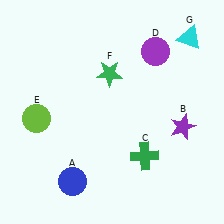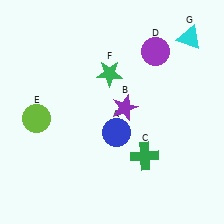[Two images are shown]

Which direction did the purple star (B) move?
The purple star (B) moved left.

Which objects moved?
The objects that moved are: the blue circle (A), the purple star (B).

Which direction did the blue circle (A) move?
The blue circle (A) moved up.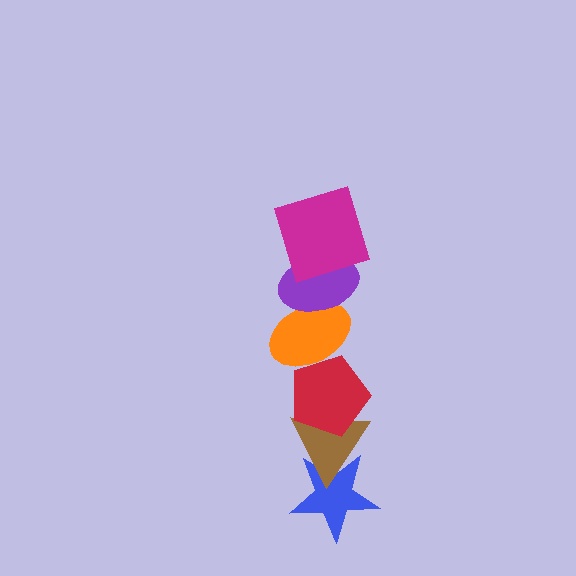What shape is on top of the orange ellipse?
The purple ellipse is on top of the orange ellipse.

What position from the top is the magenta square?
The magenta square is 1st from the top.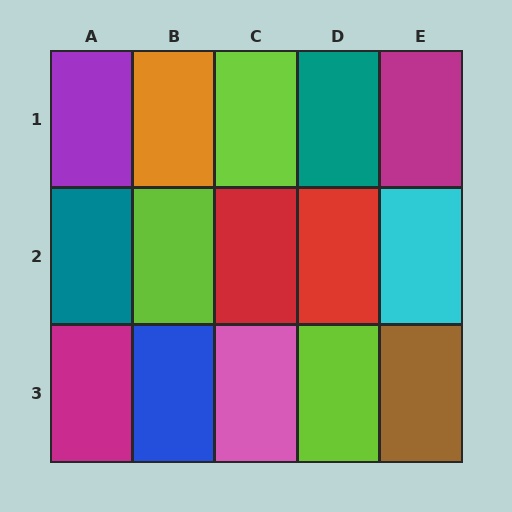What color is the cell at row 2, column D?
Red.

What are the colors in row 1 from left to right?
Purple, orange, lime, teal, magenta.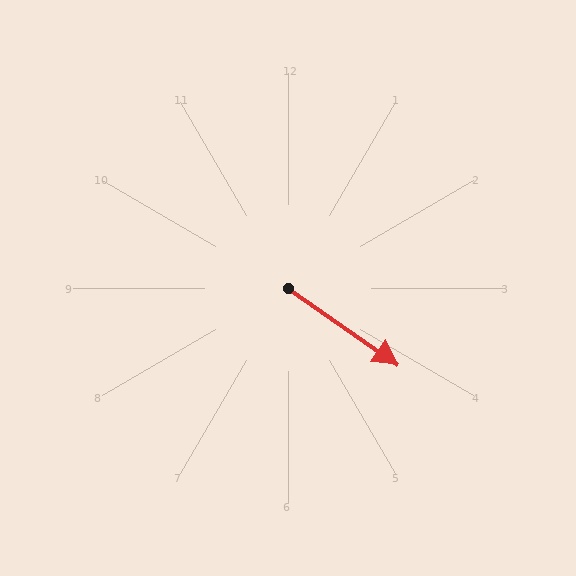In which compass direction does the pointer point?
Southeast.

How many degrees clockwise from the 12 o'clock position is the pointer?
Approximately 125 degrees.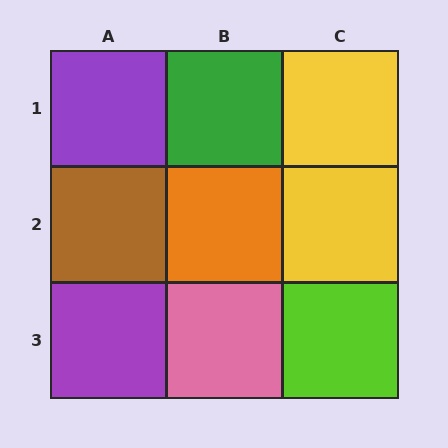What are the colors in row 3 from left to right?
Purple, pink, lime.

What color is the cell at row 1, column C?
Yellow.